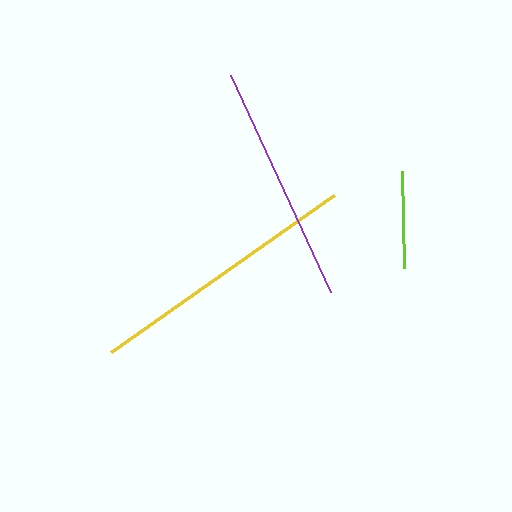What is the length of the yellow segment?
The yellow segment is approximately 273 pixels long.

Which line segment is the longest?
The yellow line is the longest at approximately 273 pixels.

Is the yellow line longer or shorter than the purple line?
The yellow line is longer than the purple line.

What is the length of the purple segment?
The purple segment is approximately 239 pixels long.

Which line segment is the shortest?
The lime line is the shortest at approximately 97 pixels.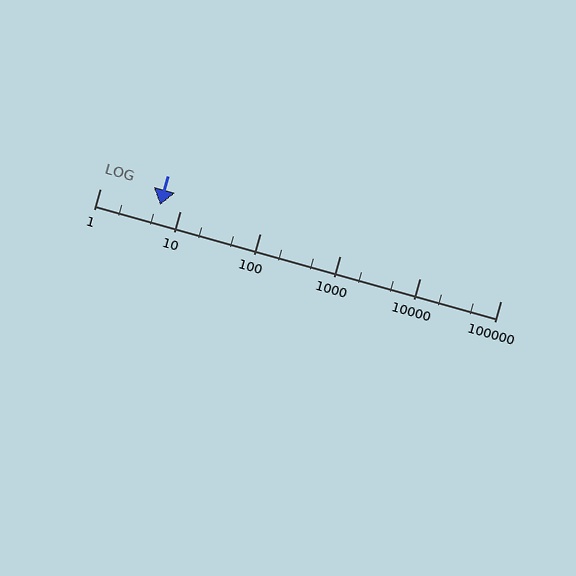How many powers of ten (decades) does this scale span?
The scale spans 5 decades, from 1 to 100000.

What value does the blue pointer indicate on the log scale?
The pointer indicates approximately 5.7.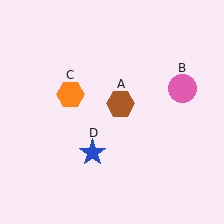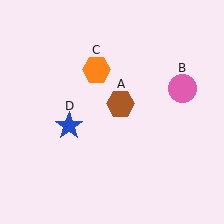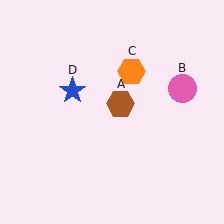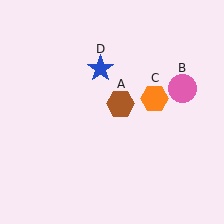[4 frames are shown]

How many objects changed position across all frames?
2 objects changed position: orange hexagon (object C), blue star (object D).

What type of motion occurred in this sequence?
The orange hexagon (object C), blue star (object D) rotated clockwise around the center of the scene.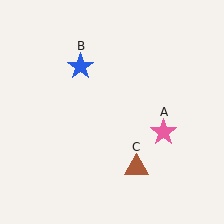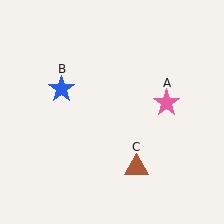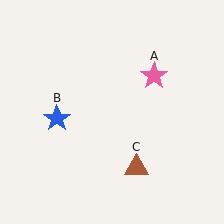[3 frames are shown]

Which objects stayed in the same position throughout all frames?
Brown triangle (object C) remained stationary.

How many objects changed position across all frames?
2 objects changed position: pink star (object A), blue star (object B).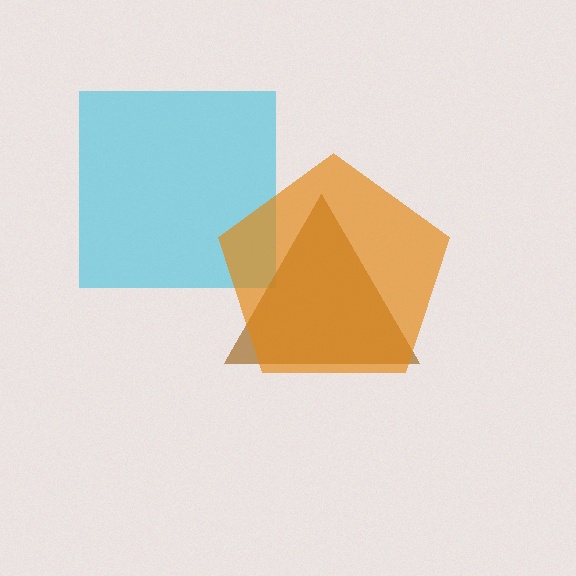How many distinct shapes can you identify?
There are 3 distinct shapes: a cyan square, a brown triangle, an orange pentagon.